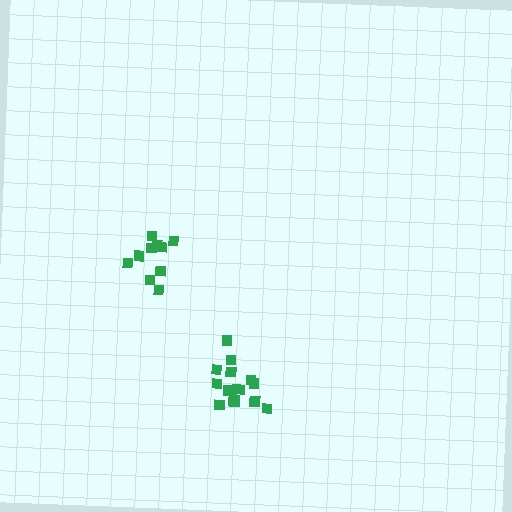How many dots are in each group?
Group 1: 16 dots, Group 2: 10 dots (26 total).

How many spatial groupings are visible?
There are 2 spatial groupings.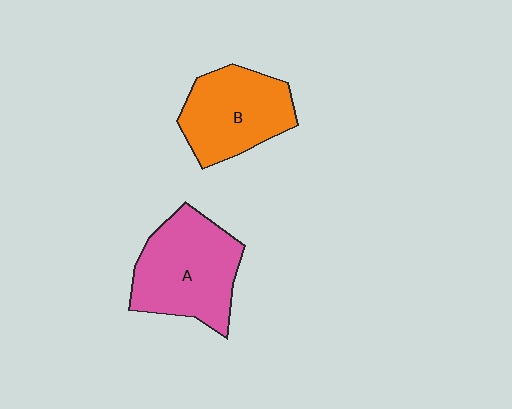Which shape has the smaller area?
Shape B (orange).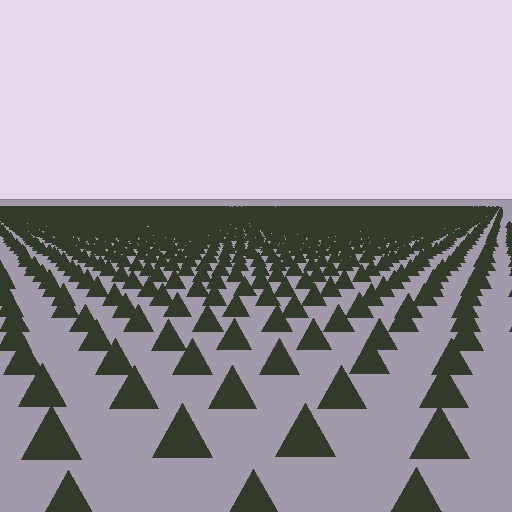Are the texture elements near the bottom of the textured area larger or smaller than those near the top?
Larger. Near the bottom, elements are closer to the viewer and appear at a bigger on-screen size.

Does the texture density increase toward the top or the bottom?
Density increases toward the top.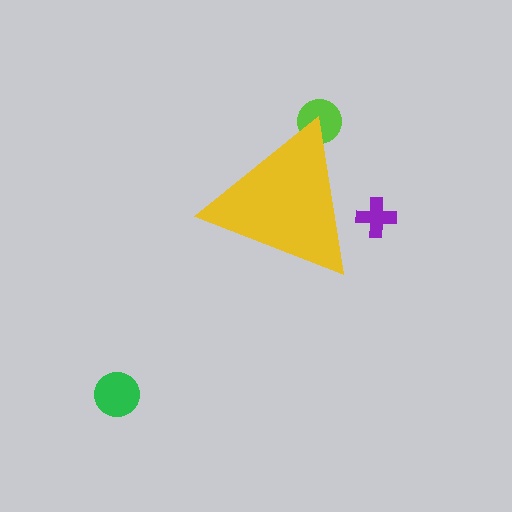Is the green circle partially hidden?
No, the green circle is fully visible.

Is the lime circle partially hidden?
Yes, the lime circle is partially hidden behind the yellow triangle.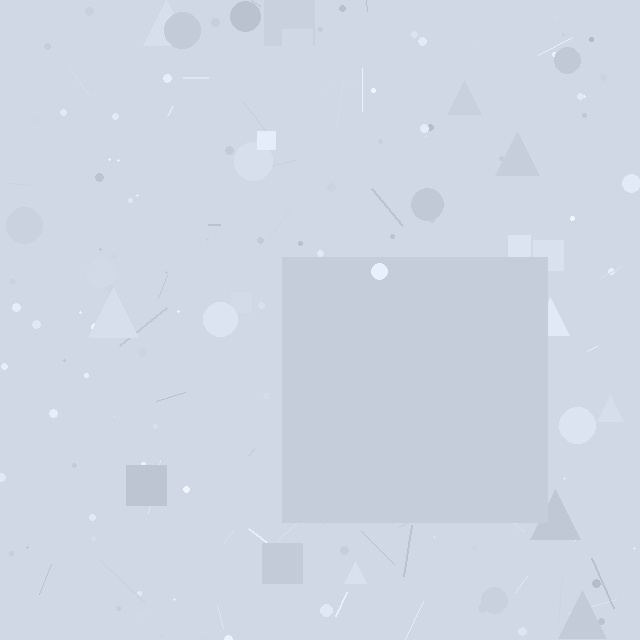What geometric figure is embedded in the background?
A square is embedded in the background.